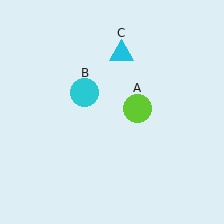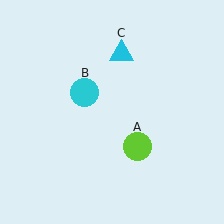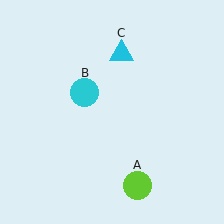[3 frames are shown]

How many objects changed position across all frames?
1 object changed position: lime circle (object A).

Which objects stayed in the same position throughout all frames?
Cyan circle (object B) and cyan triangle (object C) remained stationary.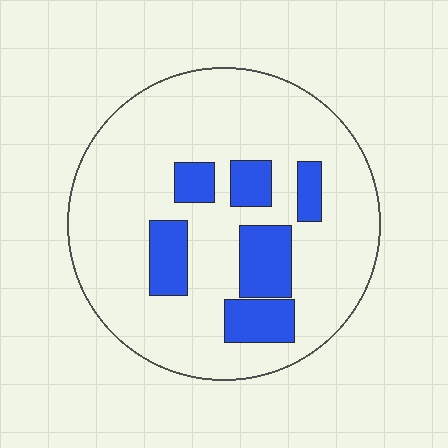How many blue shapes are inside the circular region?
6.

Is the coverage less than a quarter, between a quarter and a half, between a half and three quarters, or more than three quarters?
Less than a quarter.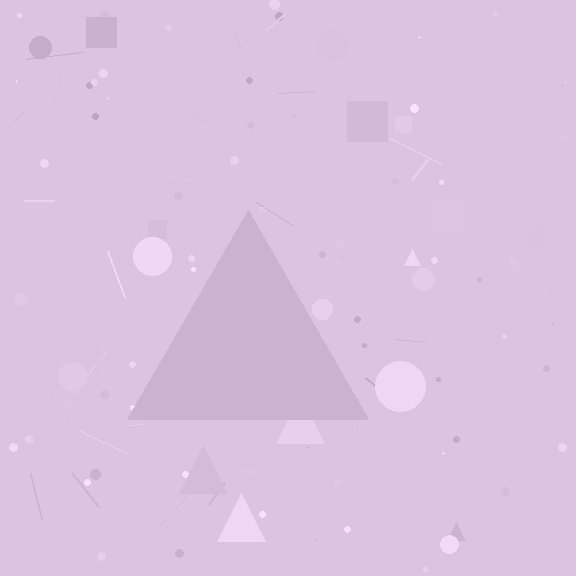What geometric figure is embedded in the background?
A triangle is embedded in the background.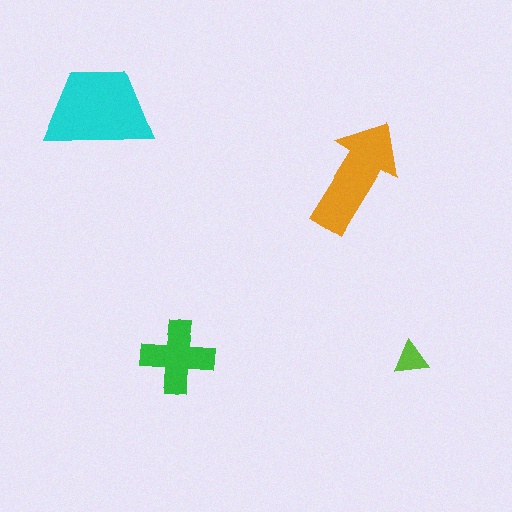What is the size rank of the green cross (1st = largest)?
3rd.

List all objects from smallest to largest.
The lime triangle, the green cross, the orange arrow, the cyan trapezoid.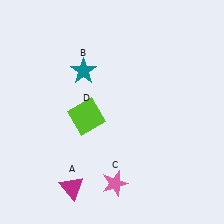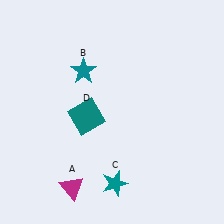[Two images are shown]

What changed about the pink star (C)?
In Image 1, C is pink. In Image 2, it changed to teal.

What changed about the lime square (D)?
In Image 1, D is lime. In Image 2, it changed to teal.